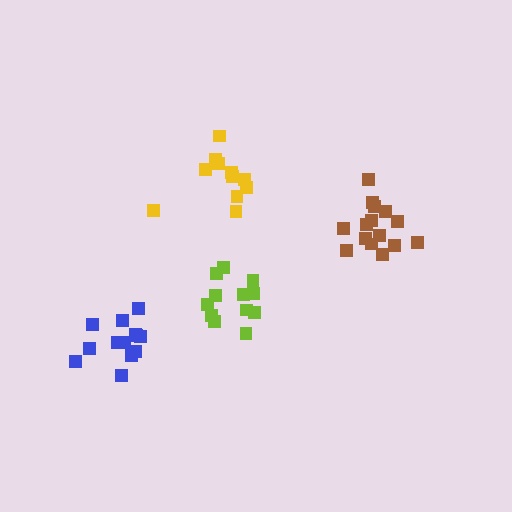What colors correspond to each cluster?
The clusters are colored: yellow, blue, brown, lime.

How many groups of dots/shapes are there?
There are 4 groups.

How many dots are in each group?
Group 1: 11 dots, Group 2: 13 dots, Group 3: 15 dots, Group 4: 12 dots (51 total).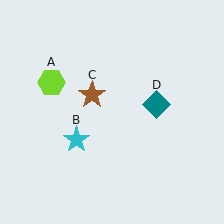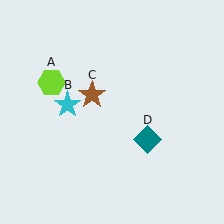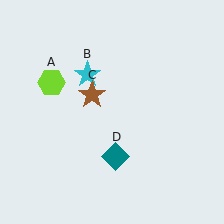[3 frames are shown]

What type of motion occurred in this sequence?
The cyan star (object B), teal diamond (object D) rotated clockwise around the center of the scene.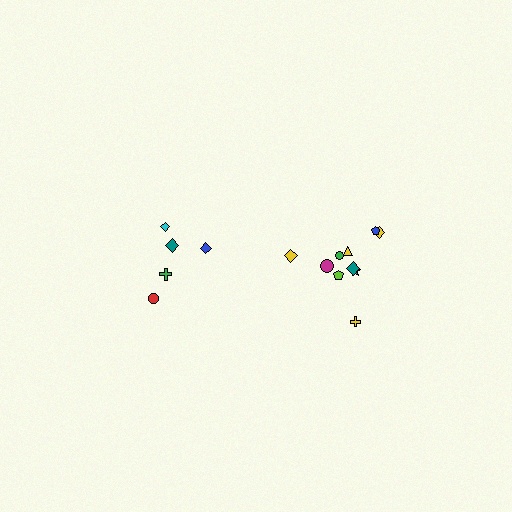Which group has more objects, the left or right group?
The right group.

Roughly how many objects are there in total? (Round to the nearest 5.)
Roughly 15 objects in total.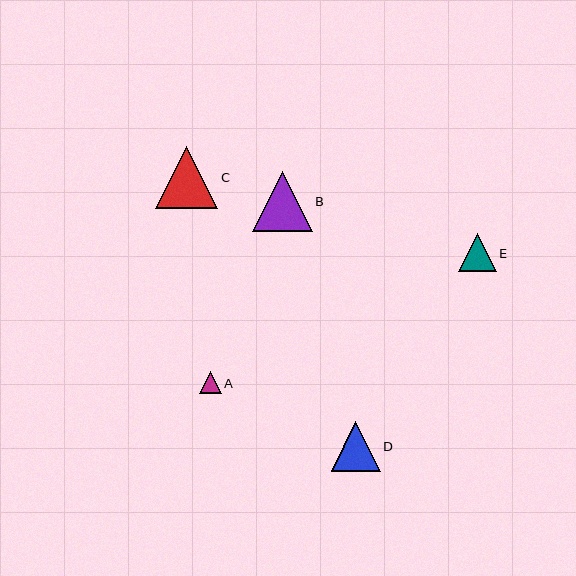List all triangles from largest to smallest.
From largest to smallest: C, B, D, E, A.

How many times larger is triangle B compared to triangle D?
Triangle B is approximately 1.2 times the size of triangle D.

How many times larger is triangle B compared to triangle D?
Triangle B is approximately 1.2 times the size of triangle D.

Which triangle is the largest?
Triangle C is the largest with a size of approximately 62 pixels.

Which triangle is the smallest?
Triangle A is the smallest with a size of approximately 21 pixels.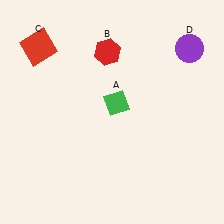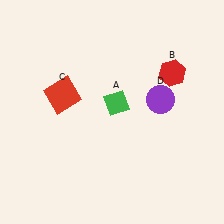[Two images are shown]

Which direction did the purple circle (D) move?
The purple circle (D) moved down.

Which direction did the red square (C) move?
The red square (C) moved down.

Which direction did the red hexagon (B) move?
The red hexagon (B) moved right.